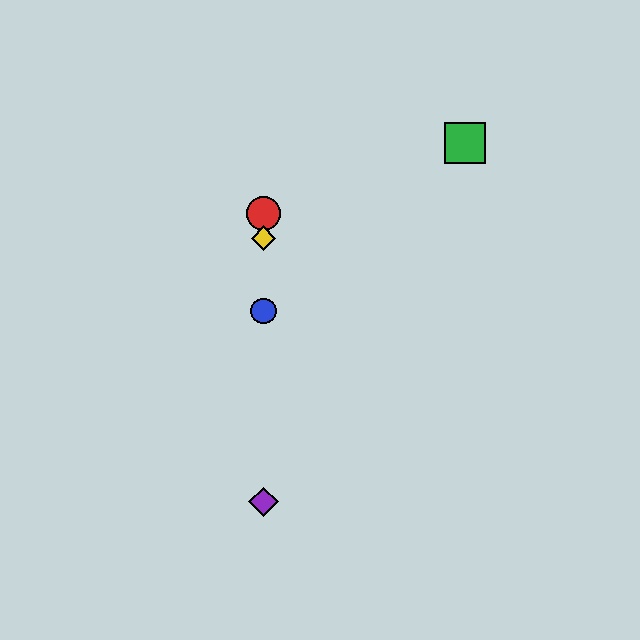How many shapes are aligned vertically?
4 shapes (the red circle, the blue circle, the yellow diamond, the purple diamond) are aligned vertically.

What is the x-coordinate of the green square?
The green square is at x≈465.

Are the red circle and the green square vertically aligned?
No, the red circle is at x≈264 and the green square is at x≈465.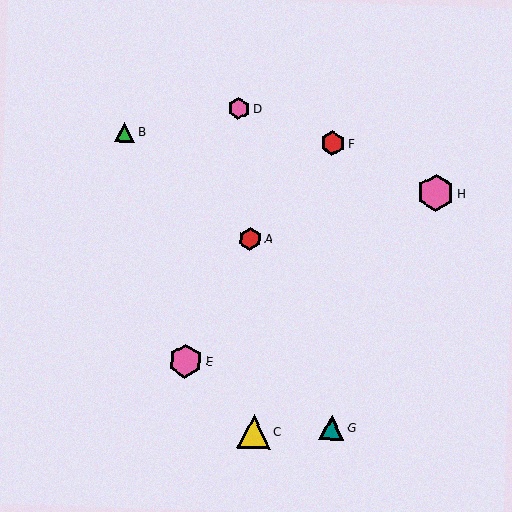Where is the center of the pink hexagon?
The center of the pink hexagon is at (239, 109).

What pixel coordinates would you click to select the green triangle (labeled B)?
Click at (125, 132) to select the green triangle B.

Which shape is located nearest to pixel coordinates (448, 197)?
The pink hexagon (labeled H) at (436, 193) is nearest to that location.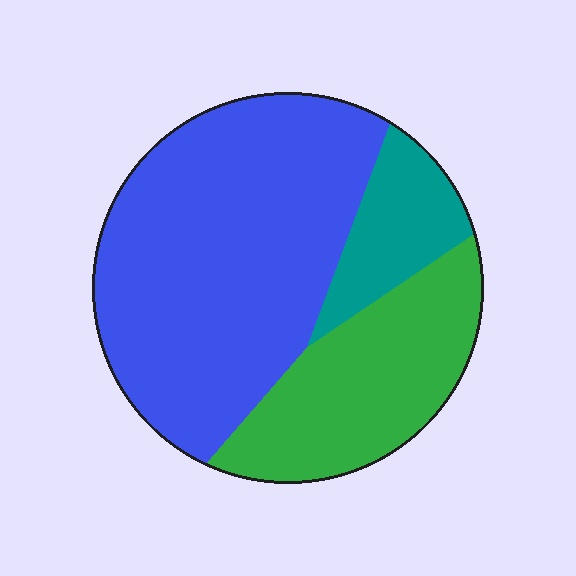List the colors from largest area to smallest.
From largest to smallest: blue, green, teal.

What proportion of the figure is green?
Green covers around 30% of the figure.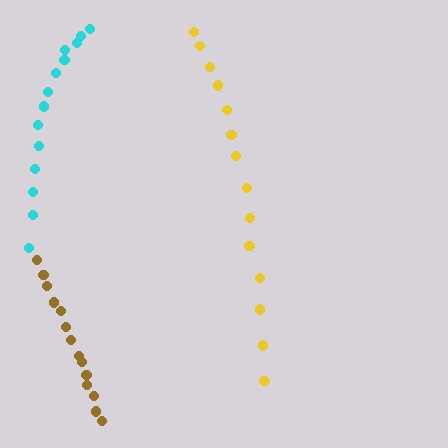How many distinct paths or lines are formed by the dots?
There are 3 distinct paths.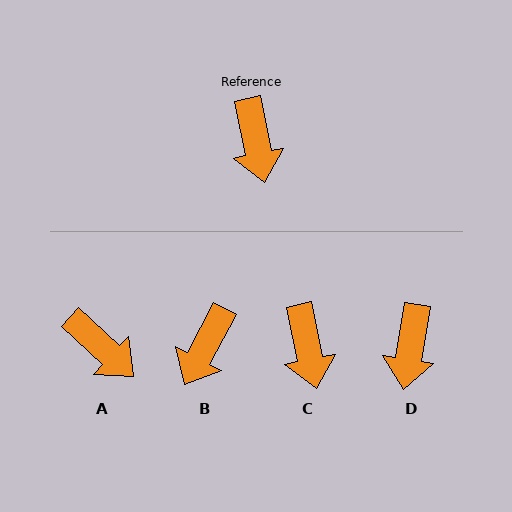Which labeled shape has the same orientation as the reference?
C.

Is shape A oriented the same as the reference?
No, it is off by about 35 degrees.